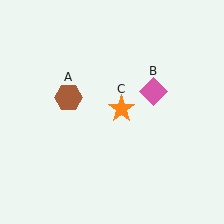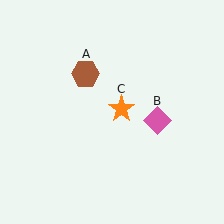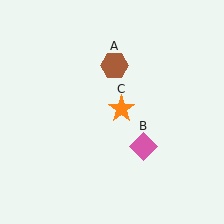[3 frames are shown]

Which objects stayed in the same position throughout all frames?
Orange star (object C) remained stationary.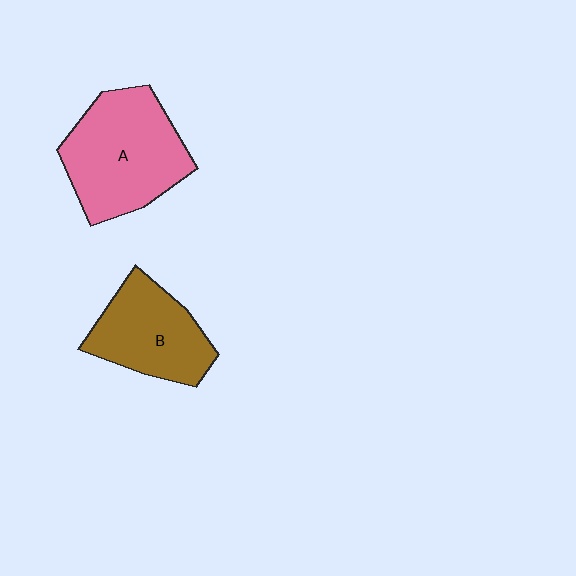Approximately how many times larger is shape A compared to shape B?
Approximately 1.4 times.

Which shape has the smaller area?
Shape B (brown).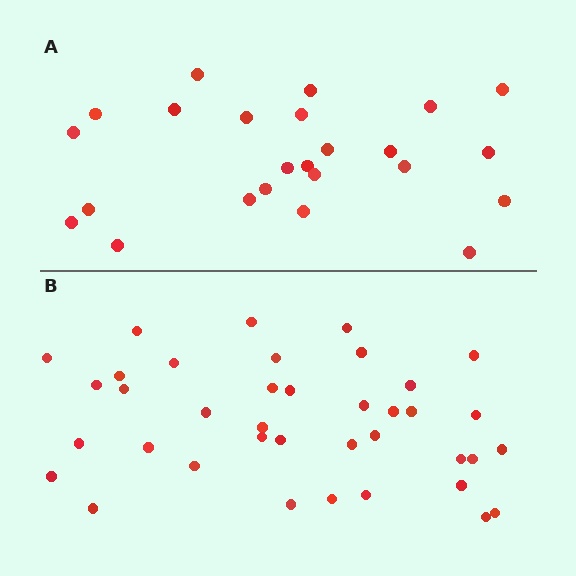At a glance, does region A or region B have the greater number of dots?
Region B (the bottom region) has more dots.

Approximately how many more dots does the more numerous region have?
Region B has approximately 15 more dots than region A.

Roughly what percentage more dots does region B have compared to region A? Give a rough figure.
About 60% more.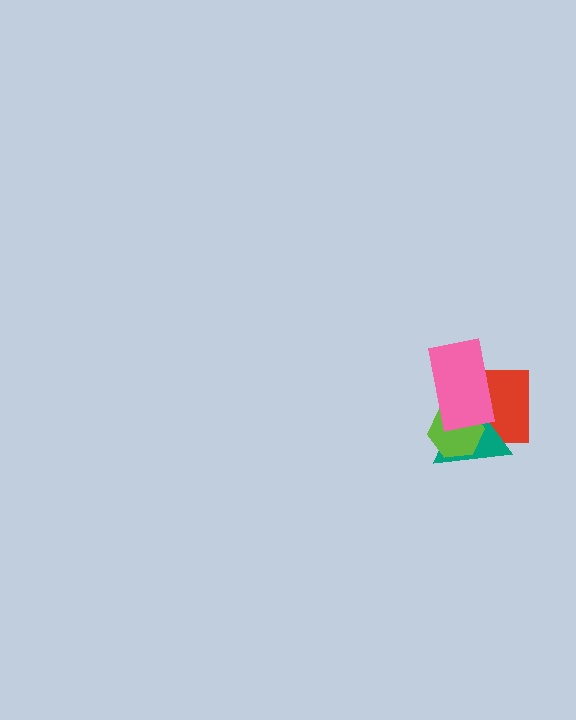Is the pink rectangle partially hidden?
No, no other shape covers it.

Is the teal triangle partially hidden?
Yes, it is partially covered by another shape.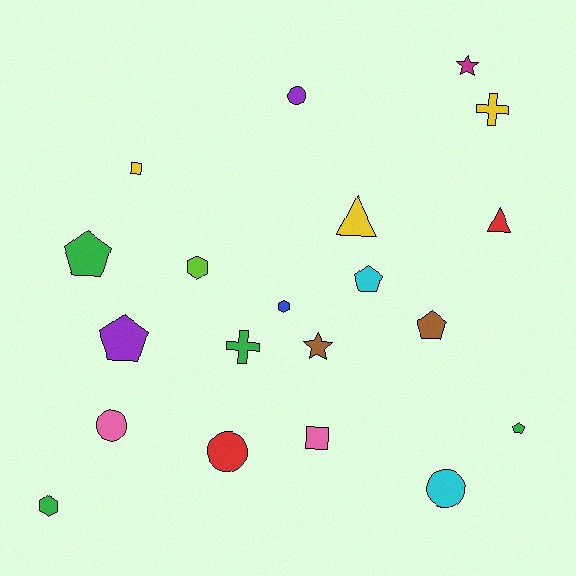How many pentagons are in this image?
There are 5 pentagons.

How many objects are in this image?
There are 20 objects.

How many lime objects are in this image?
There is 1 lime object.